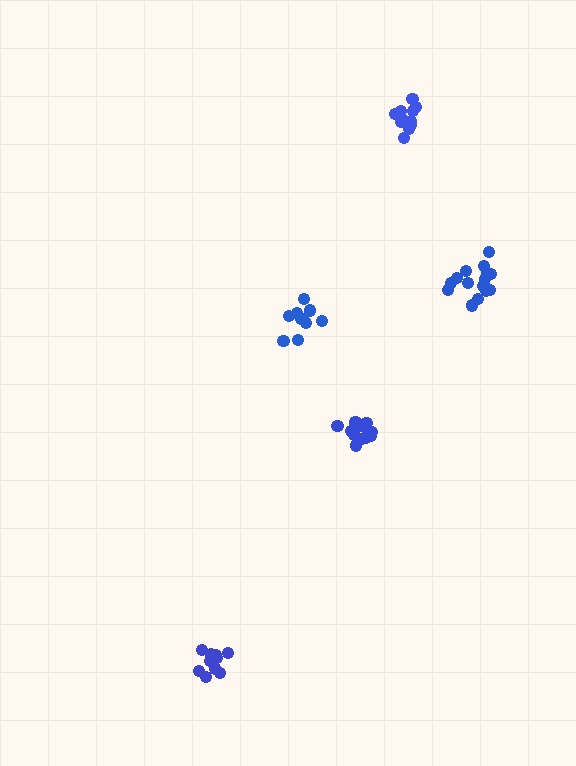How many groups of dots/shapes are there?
There are 5 groups.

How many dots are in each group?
Group 1: 11 dots, Group 2: 11 dots, Group 3: 14 dots, Group 4: 16 dots, Group 5: 10 dots (62 total).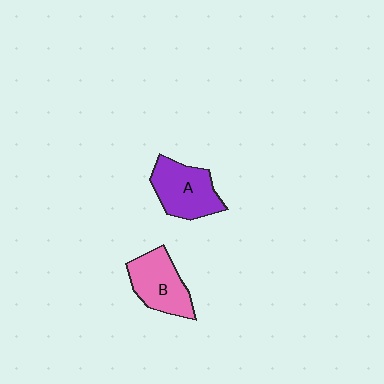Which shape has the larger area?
Shape A (purple).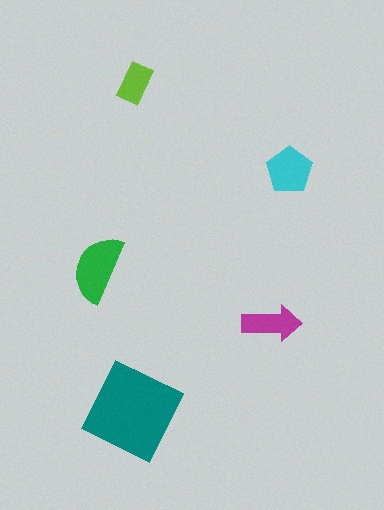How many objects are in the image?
There are 5 objects in the image.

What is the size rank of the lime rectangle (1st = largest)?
5th.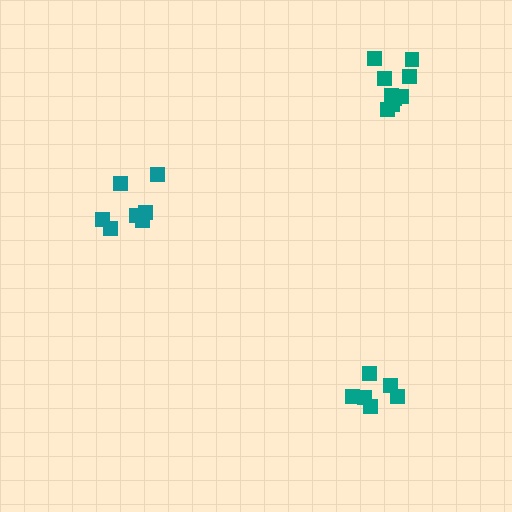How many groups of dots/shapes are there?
There are 3 groups.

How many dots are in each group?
Group 1: 7 dots, Group 2: 6 dots, Group 3: 9 dots (22 total).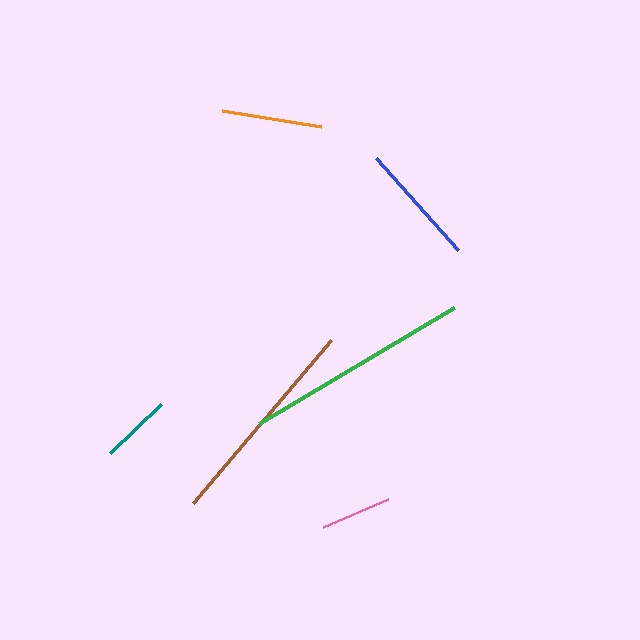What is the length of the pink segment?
The pink segment is approximately 70 pixels long.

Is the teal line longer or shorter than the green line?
The green line is longer than the teal line.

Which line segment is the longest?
The green line is the longest at approximately 227 pixels.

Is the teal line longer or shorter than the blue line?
The blue line is longer than the teal line.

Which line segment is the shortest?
The pink line is the shortest at approximately 70 pixels.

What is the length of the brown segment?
The brown segment is approximately 214 pixels long.